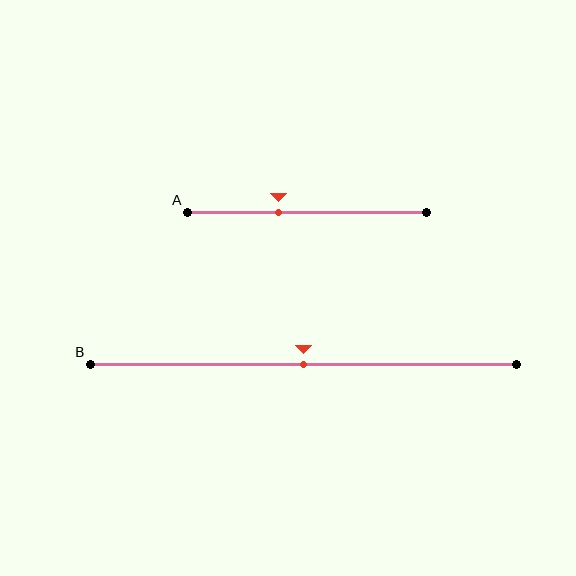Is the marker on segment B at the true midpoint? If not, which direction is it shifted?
Yes, the marker on segment B is at the true midpoint.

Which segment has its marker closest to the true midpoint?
Segment B has its marker closest to the true midpoint.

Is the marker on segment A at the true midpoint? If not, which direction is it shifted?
No, the marker on segment A is shifted to the left by about 12% of the segment length.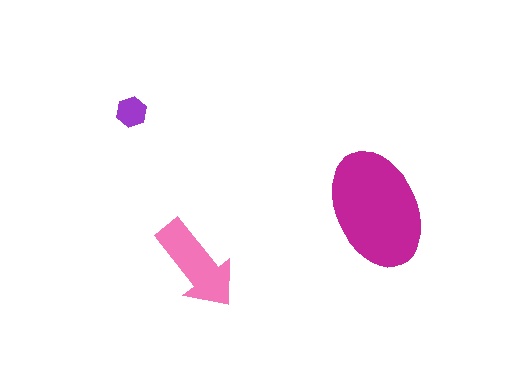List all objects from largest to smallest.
The magenta ellipse, the pink arrow, the purple hexagon.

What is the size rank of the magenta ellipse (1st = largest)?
1st.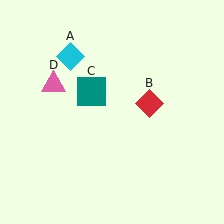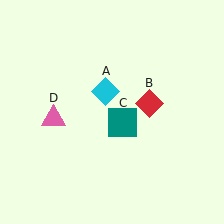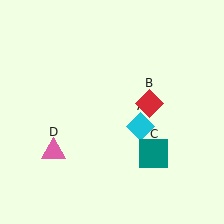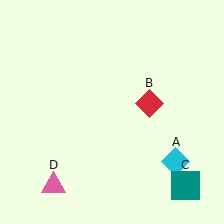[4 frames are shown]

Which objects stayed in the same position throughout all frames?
Red diamond (object B) remained stationary.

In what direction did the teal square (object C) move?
The teal square (object C) moved down and to the right.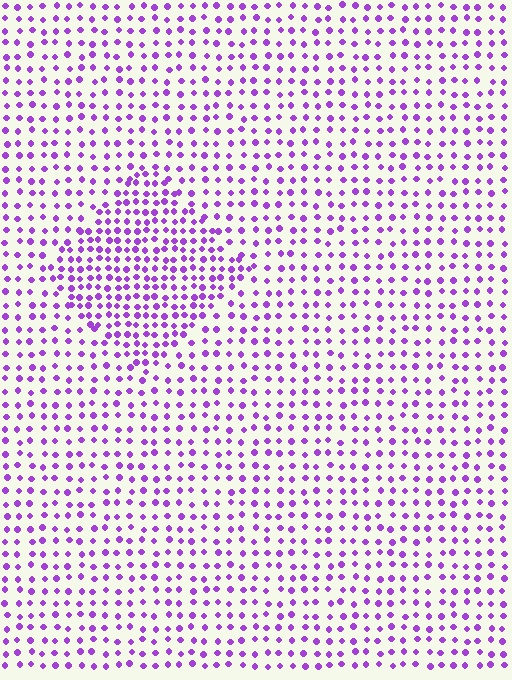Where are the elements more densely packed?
The elements are more densely packed inside the diamond boundary.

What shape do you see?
I see a diamond.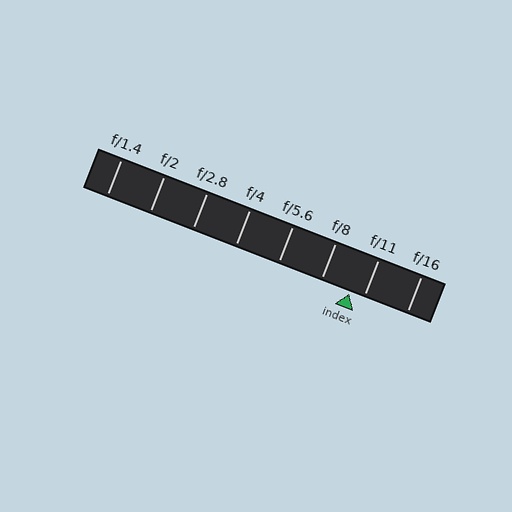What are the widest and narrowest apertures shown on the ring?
The widest aperture shown is f/1.4 and the narrowest is f/16.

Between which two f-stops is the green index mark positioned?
The index mark is between f/8 and f/11.